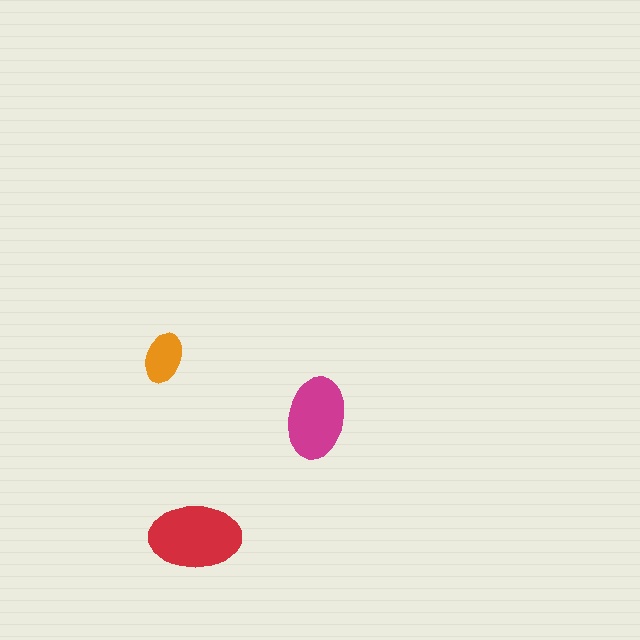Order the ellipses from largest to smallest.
the red one, the magenta one, the orange one.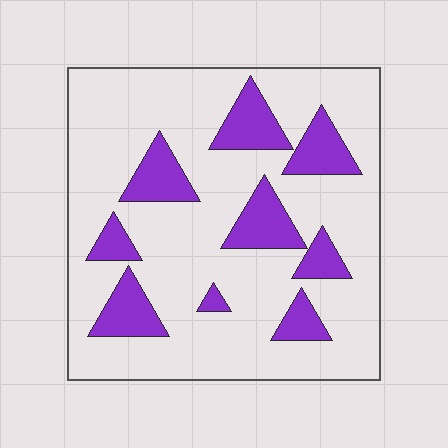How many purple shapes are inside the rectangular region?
9.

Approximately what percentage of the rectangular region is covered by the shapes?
Approximately 20%.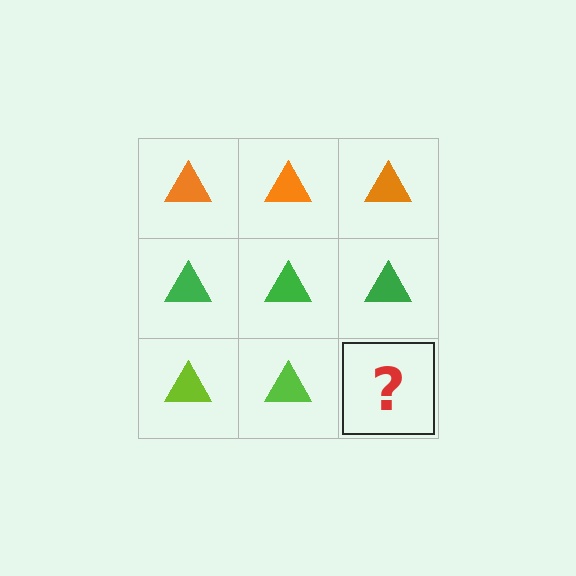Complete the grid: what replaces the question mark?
The question mark should be replaced with a lime triangle.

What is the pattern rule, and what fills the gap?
The rule is that each row has a consistent color. The gap should be filled with a lime triangle.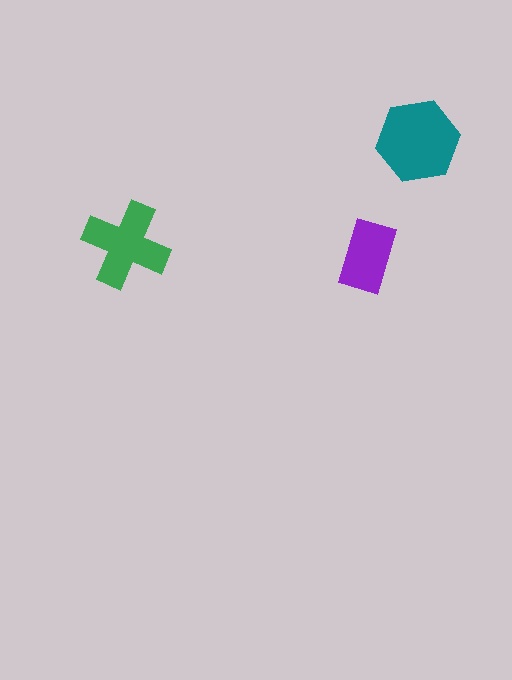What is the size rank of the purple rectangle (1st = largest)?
3rd.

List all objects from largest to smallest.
The teal hexagon, the green cross, the purple rectangle.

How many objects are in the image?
There are 3 objects in the image.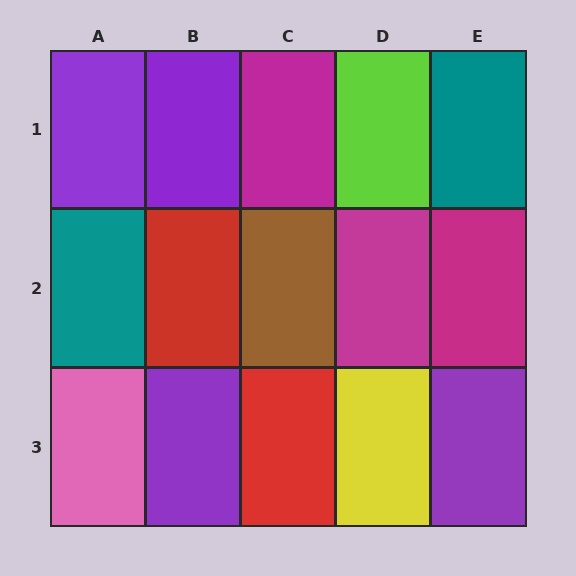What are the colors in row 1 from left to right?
Purple, purple, magenta, lime, teal.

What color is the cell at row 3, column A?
Pink.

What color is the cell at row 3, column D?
Yellow.